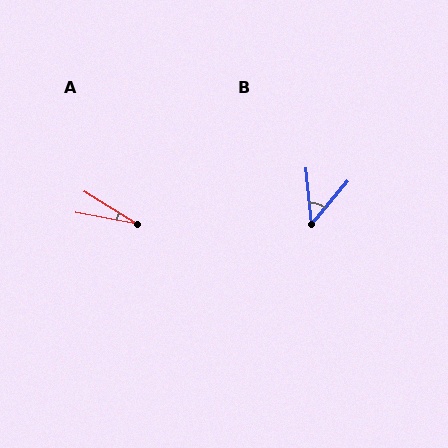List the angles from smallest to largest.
A (21°), B (46°).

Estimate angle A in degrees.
Approximately 21 degrees.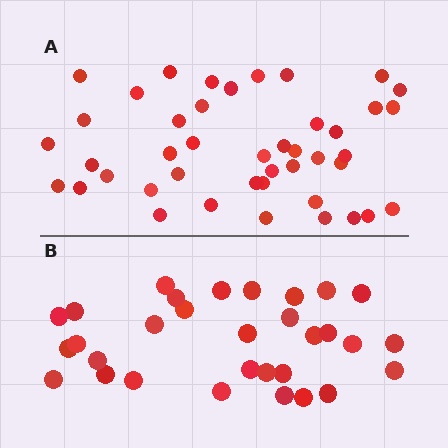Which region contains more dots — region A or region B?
Region A (the top region) has more dots.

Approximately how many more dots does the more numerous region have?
Region A has roughly 12 or so more dots than region B.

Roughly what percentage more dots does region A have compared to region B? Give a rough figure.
About 40% more.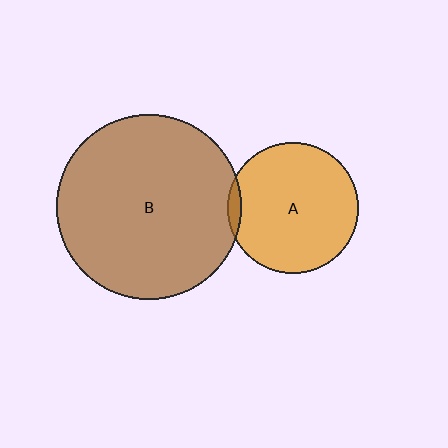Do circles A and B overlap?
Yes.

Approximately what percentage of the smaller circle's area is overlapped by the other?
Approximately 5%.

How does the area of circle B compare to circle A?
Approximately 2.0 times.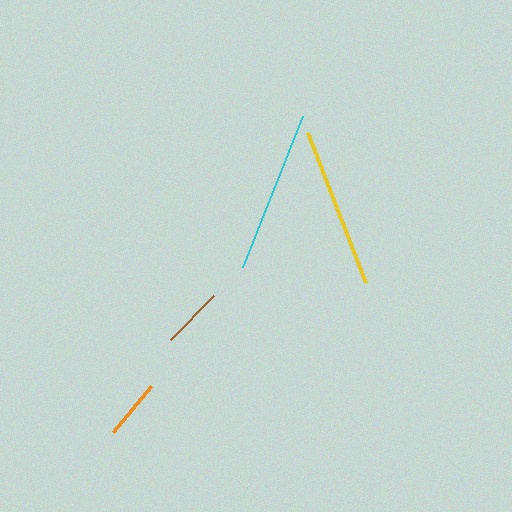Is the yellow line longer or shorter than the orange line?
The yellow line is longer than the orange line.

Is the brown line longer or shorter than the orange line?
The brown line is longer than the orange line.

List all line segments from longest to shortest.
From longest to shortest: cyan, yellow, brown, orange.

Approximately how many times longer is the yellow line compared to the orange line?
The yellow line is approximately 2.7 times the length of the orange line.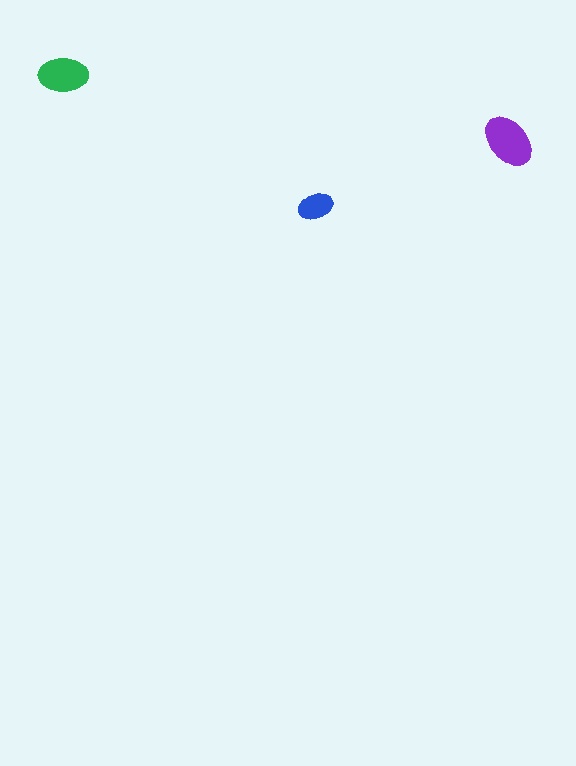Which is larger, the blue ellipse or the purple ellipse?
The purple one.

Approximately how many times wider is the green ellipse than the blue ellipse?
About 1.5 times wider.